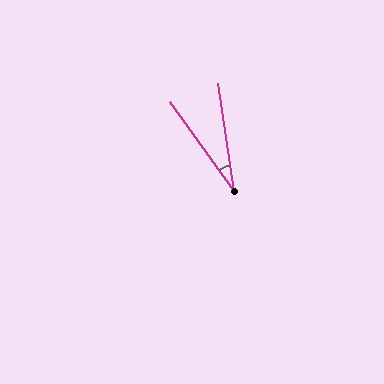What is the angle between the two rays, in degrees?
Approximately 27 degrees.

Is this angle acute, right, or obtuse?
It is acute.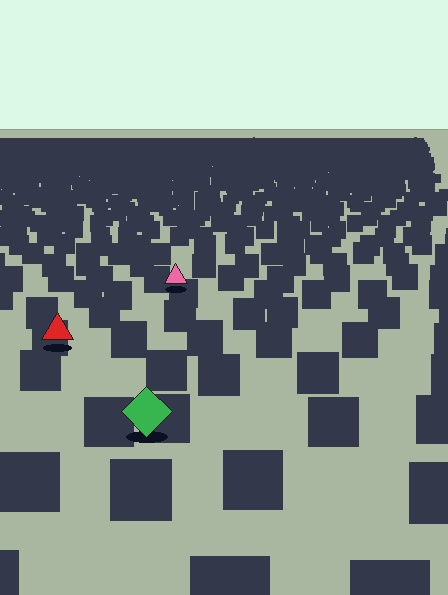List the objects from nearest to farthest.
From nearest to farthest: the green diamond, the red triangle, the pink triangle.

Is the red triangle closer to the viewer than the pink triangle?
Yes. The red triangle is closer — you can tell from the texture gradient: the ground texture is coarser near it.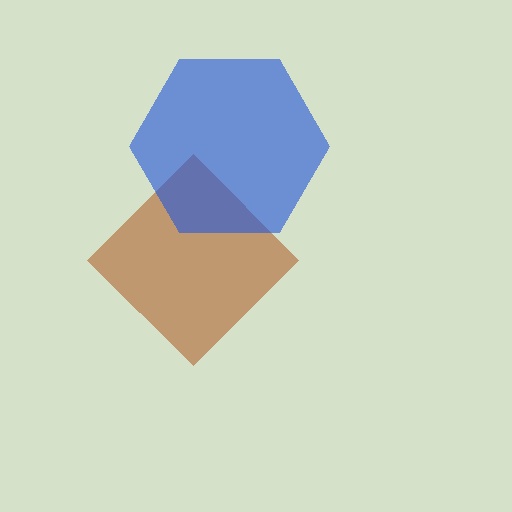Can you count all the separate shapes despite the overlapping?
Yes, there are 2 separate shapes.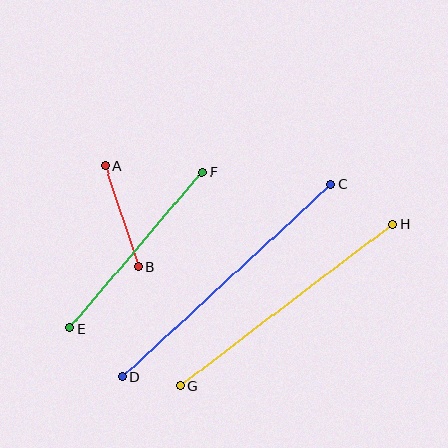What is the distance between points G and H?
The distance is approximately 267 pixels.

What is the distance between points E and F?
The distance is approximately 205 pixels.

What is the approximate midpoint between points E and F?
The midpoint is at approximately (136, 250) pixels.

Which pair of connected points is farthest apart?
Points C and D are farthest apart.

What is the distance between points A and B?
The distance is approximately 107 pixels.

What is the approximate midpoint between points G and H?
The midpoint is at approximately (287, 305) pixels.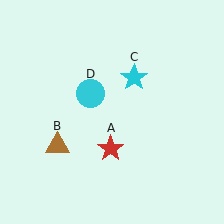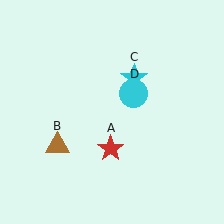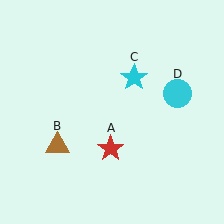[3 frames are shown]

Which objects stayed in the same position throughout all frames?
Red star (object A) and brown triangle (object B) and cyan star (object C) remained stationary.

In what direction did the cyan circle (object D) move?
The cyan circle (object D) moved right.